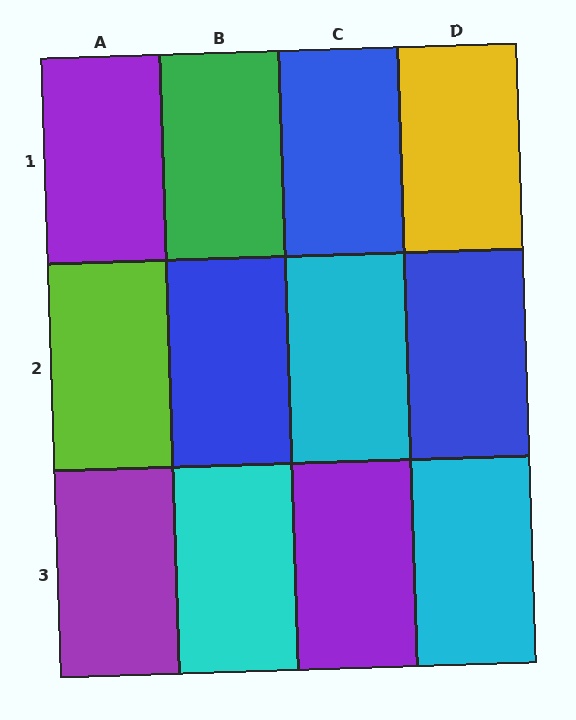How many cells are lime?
1 cell is lime.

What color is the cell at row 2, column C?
Cyan.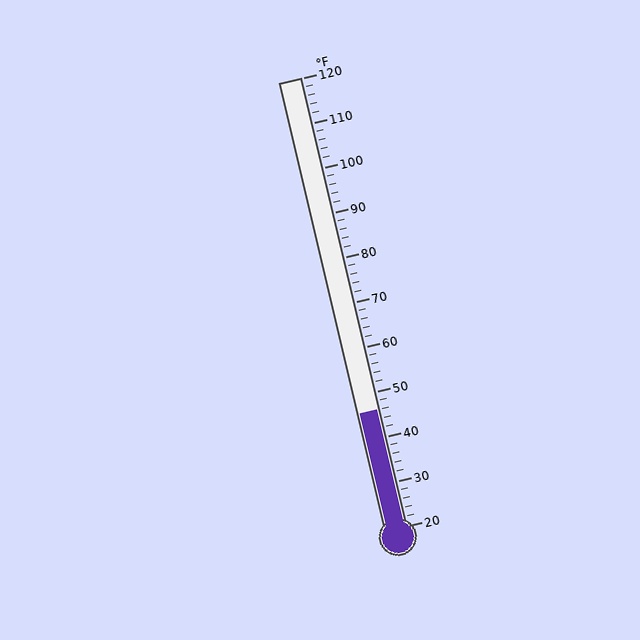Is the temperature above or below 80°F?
The temperature is below 80°F.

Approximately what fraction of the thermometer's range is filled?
The thermometer is filled to approximately 25% of its range.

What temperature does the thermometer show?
The thermometer shows approximately 46°F.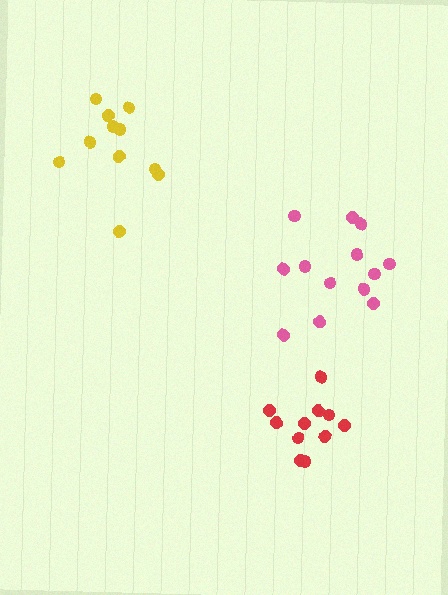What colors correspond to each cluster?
The clusters are colored: red, yellow, pink.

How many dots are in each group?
Group 1: 11 dots, Group 2: 11 dots, Group 3: 13 dots (35 total).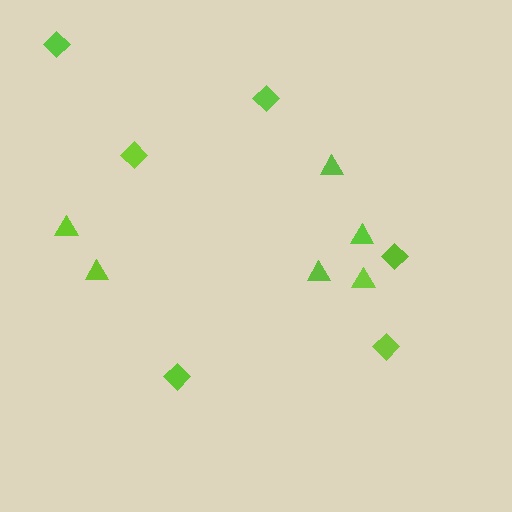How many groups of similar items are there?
There are 2 groups: one group of diamonds (6) and one group of triangles (6).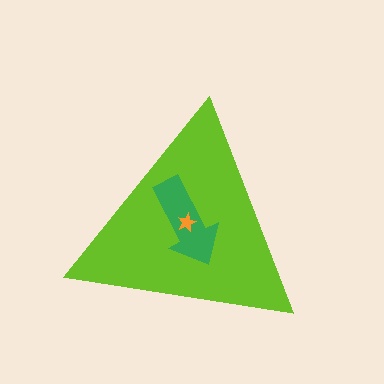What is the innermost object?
The orange star.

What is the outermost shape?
The lime triangle.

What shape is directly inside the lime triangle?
The green arrow.